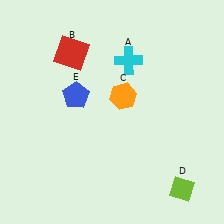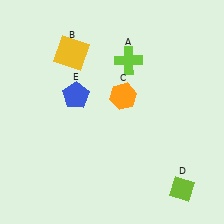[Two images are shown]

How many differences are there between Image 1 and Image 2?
There are 2 differences between the two images.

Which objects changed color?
A changed from cyan to lime. B changed from red to yellow.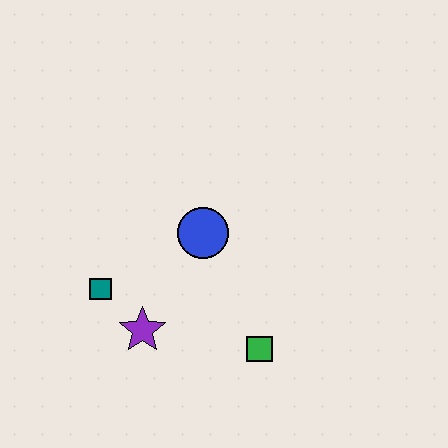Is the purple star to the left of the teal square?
No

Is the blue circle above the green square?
Yes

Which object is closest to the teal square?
The purple star is closest to the teal square.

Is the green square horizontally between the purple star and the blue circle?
No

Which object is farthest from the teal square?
The green square is farthest from the teal square.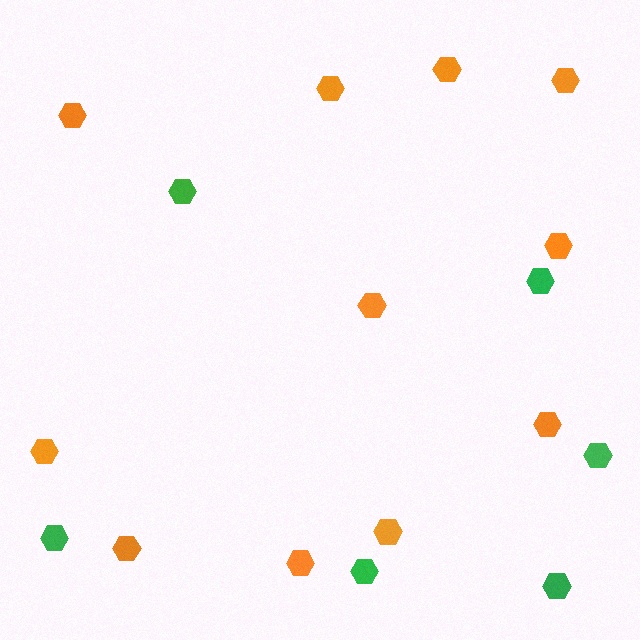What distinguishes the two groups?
There are 2 groups: one group of orange hexagons (11) and one group of green hexagons (6).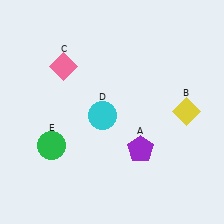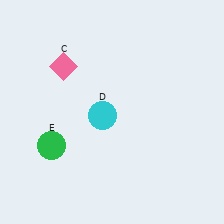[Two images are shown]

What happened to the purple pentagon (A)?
The purple pentagon (A) was removed in Image 2. It was in the bottom-right area of Image 1.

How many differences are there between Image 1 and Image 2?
There are 2 differences between the two images.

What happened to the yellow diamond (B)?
The yellow diamond (B) was removed in Image 2. It was in the top-right area of Image 1.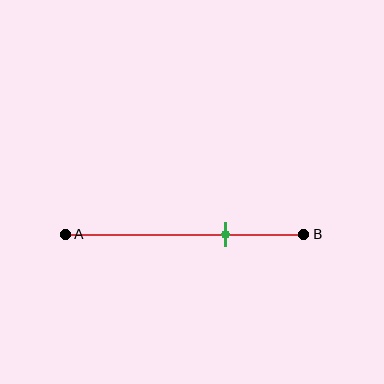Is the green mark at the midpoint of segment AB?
No, the mark is at about 65% from A, not at the 50% midpoint.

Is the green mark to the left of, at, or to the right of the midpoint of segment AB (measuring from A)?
The green mark is to the right of the midpoint of segment AB.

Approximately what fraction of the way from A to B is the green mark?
The green mark is approximately 65% of the way from A to B.